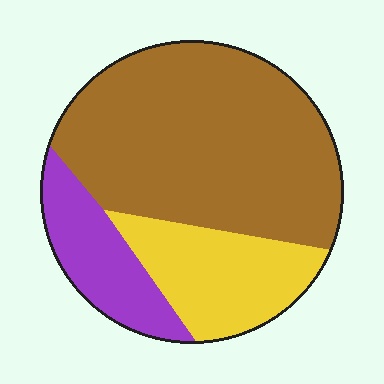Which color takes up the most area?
Brown, at roughly 60%.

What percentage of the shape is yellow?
Yellow covers 22% of the shape.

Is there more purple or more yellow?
Yellow.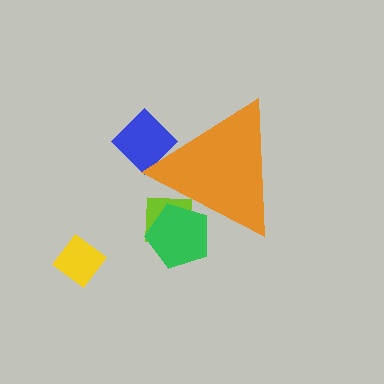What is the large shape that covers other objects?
An orange triangle.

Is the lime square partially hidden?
Yes, the lime square is partially hidden behind the orange triangle.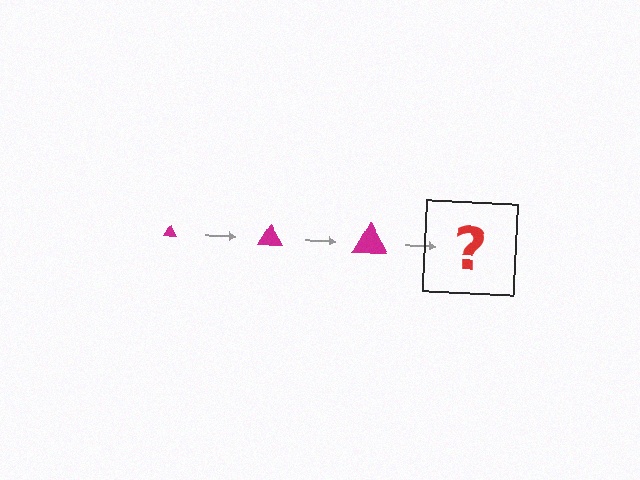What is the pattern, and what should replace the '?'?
The pattern is that the triangle gets progressively larger each step. The '?' should be a magenta triangle, larger than the previous one.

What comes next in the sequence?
The next element should be a magenta triangle, larger than the previous one.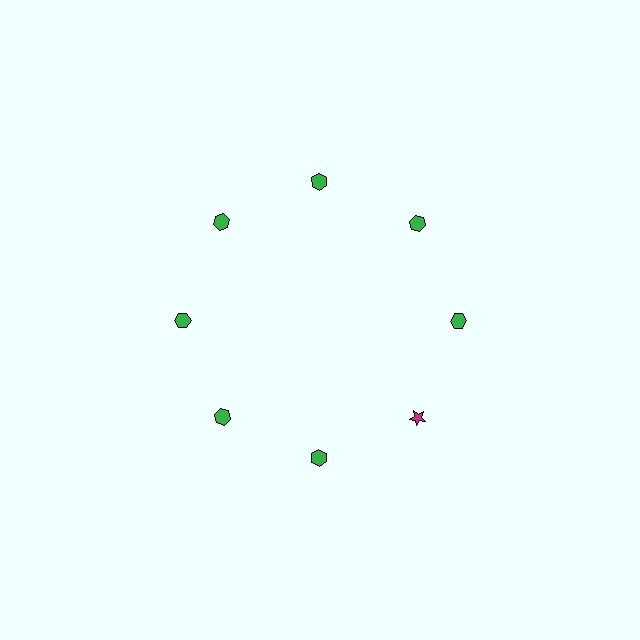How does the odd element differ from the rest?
It differs in both color (magenta instead of green) and shape (star instead of hexagon).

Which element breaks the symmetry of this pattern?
The magenta star at roughly the 4 o'clock position breaks the symmetry. All other shapes are green hexagons.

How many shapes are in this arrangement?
There are 8 shapes arranged in a ring pattern.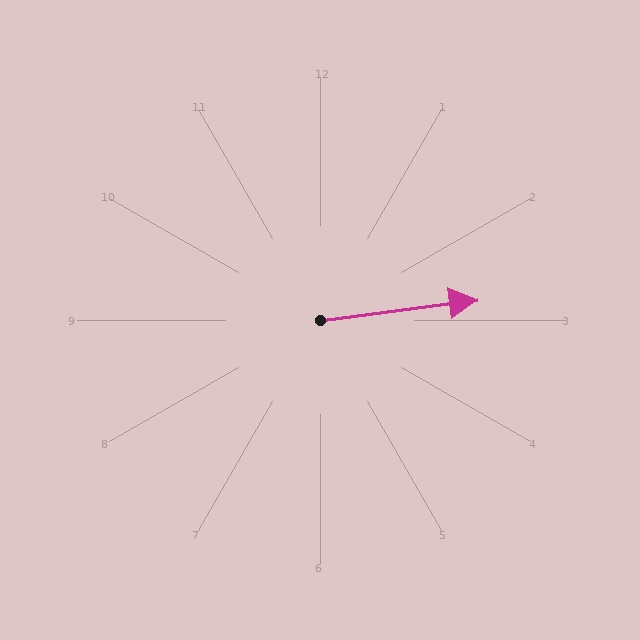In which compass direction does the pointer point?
East.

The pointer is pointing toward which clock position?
Roughly 3 o'clock.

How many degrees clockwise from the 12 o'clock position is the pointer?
Approximately 83 degrees.